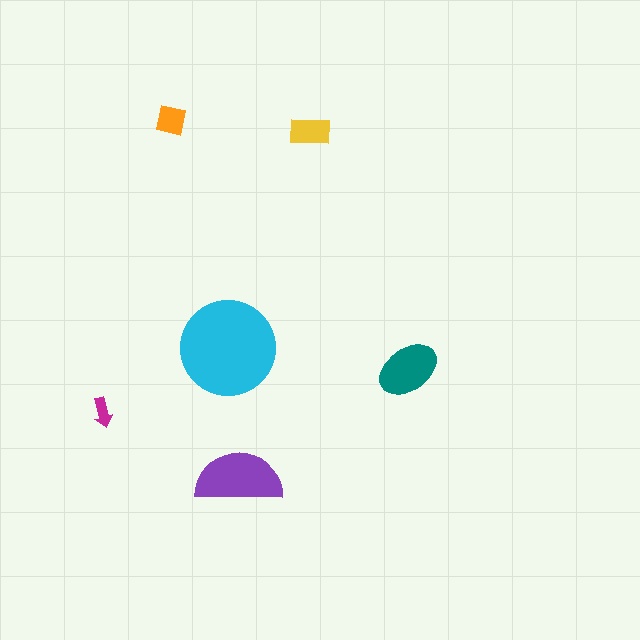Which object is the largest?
The cyan circle.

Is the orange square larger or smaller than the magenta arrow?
Larger.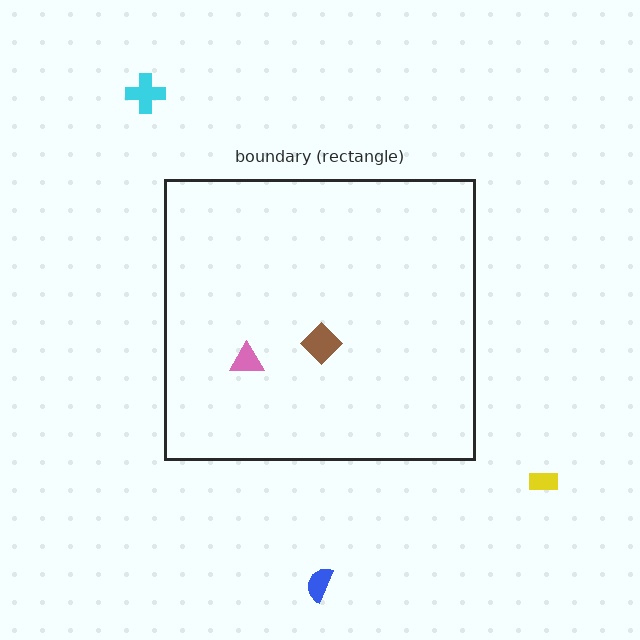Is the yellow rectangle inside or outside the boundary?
Outside.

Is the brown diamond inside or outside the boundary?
Inside.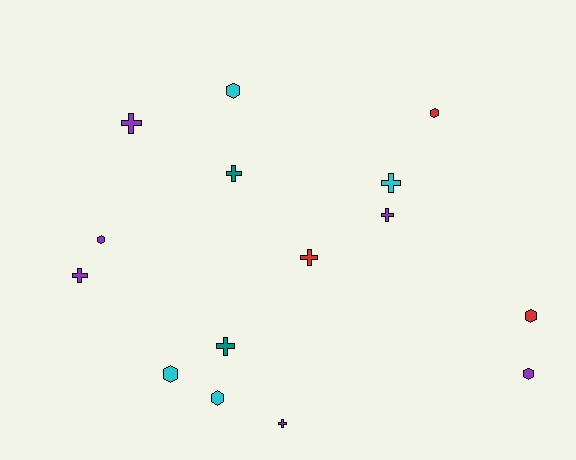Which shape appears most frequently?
Cross, with 8 objects.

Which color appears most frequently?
Purple, with 6 objects.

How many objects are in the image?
There are 15 objects.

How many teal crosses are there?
There are 2 teal crosses.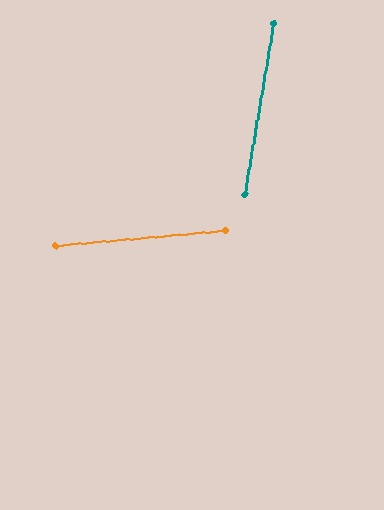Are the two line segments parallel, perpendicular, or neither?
Neither parallel nor perpendicular — they differ by about 75°.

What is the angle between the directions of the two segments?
Approximately 75 degrees.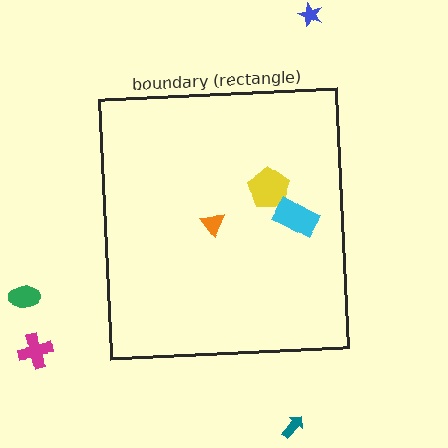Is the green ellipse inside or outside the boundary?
Outside.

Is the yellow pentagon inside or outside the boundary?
Inside.